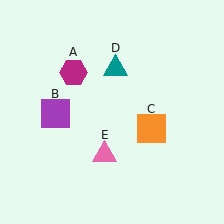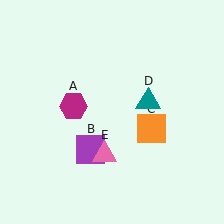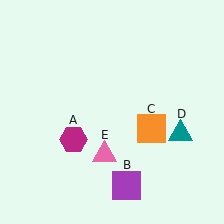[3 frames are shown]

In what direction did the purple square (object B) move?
The purple square (object B) moved down and to the right.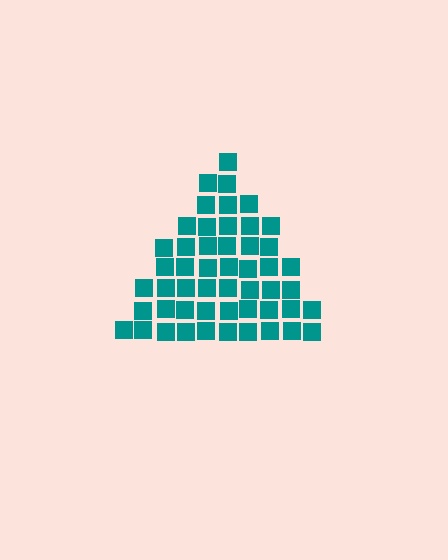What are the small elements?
The small elements are squares.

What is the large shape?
The large shape is a triangle.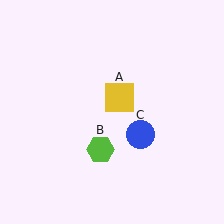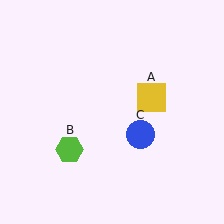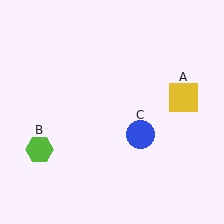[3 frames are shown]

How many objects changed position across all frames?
2 objects changed position: yellow square (object A), lime hexagon (object B).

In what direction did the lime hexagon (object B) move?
The lime hexagon (object B) moved left.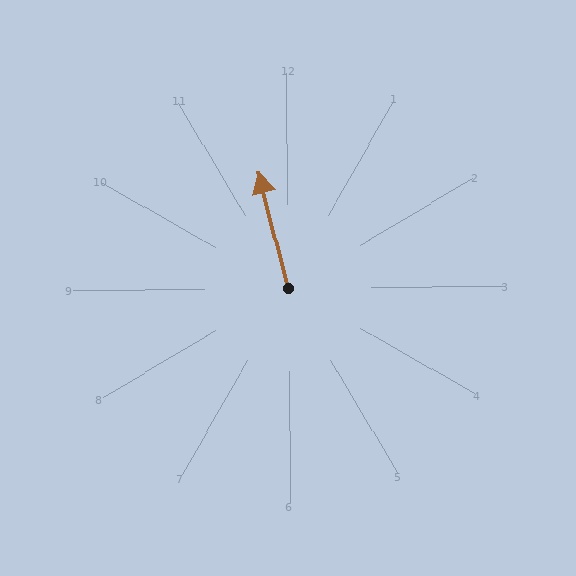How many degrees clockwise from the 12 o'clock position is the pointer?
Approximately 346 degrees.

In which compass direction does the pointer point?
North.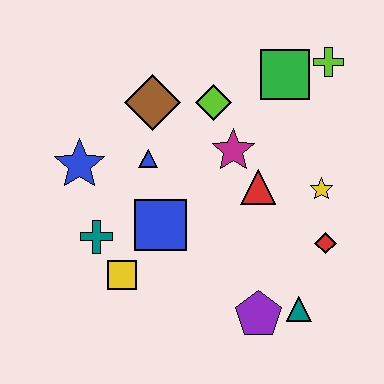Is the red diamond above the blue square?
No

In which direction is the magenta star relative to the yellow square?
The magenta star is above the yellow square.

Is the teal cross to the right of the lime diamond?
No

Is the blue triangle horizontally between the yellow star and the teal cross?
Yes